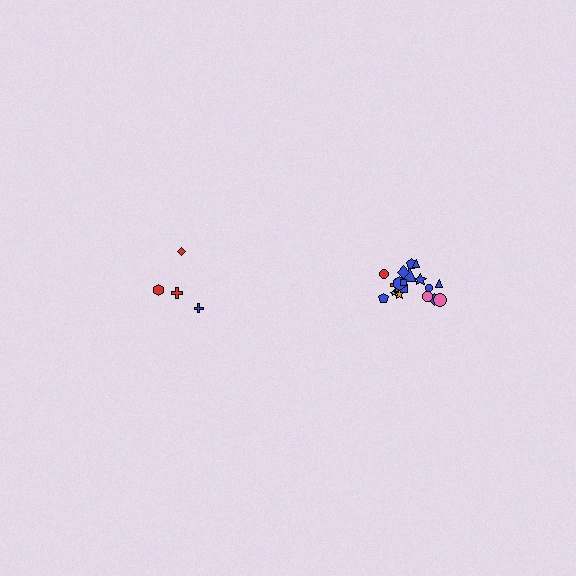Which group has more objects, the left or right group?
The right group.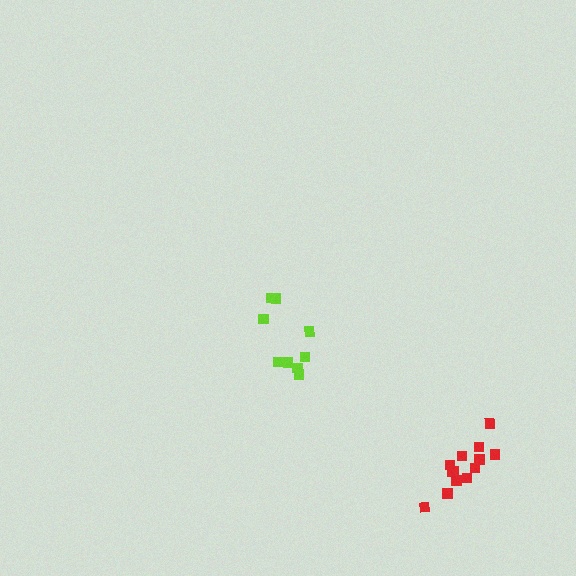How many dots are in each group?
Group 1: 13 dots, Group 2: 9 dots (22 total).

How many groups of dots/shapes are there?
There are 2 groups.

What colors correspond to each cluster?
The clusters are colored: red, lime.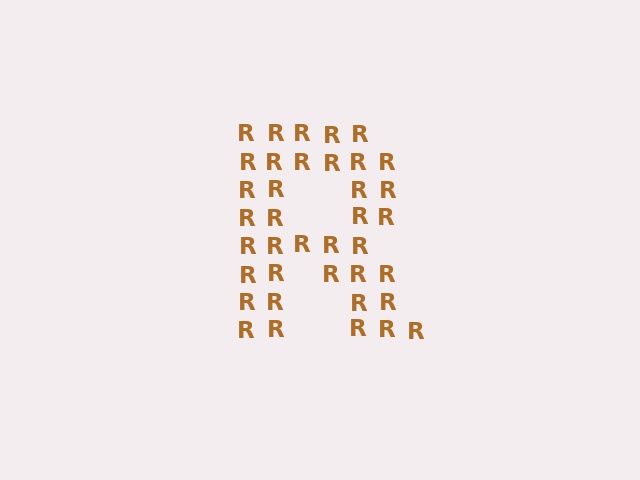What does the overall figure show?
The overall figure shows the letter R.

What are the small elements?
The small elements are letter R's.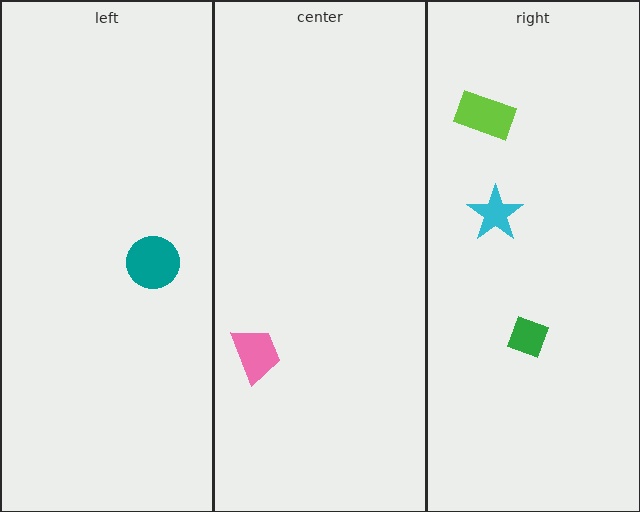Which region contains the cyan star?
The right region.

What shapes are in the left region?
The teal circle.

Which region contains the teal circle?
The left region.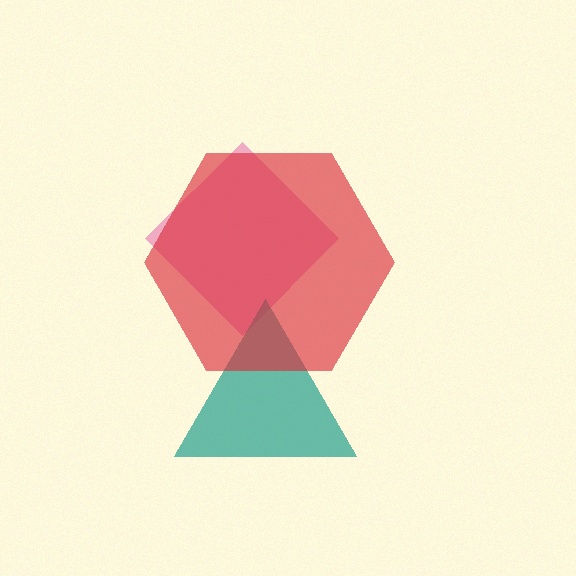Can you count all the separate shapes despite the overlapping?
Yes, there are 3 separate shapes.